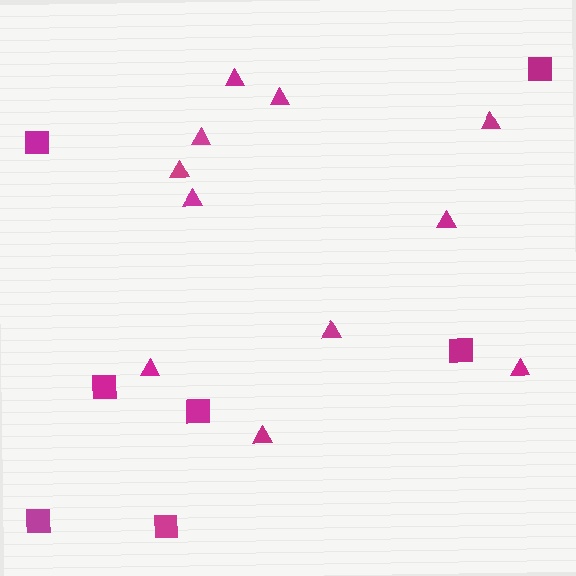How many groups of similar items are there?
There are 2 groups: one group of squares (7) and one group of triangles (11).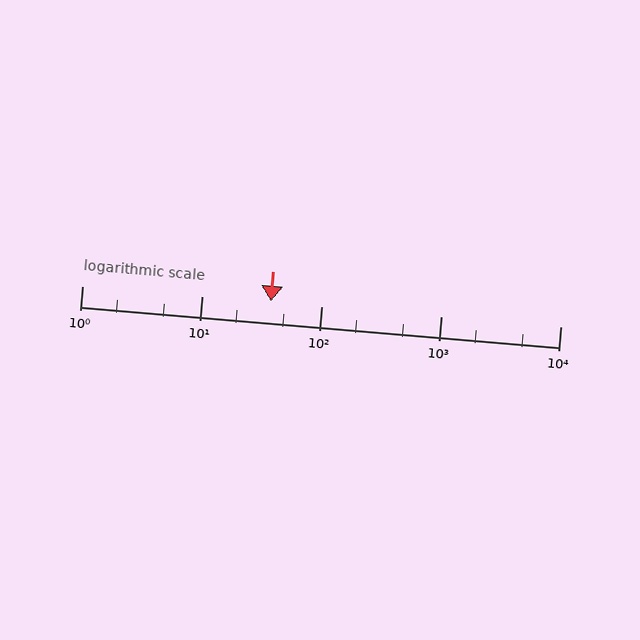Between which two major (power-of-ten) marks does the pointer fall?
The pointer is between 10 and 100.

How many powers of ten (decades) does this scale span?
The scale spans 4 decades, from 1 to 10000.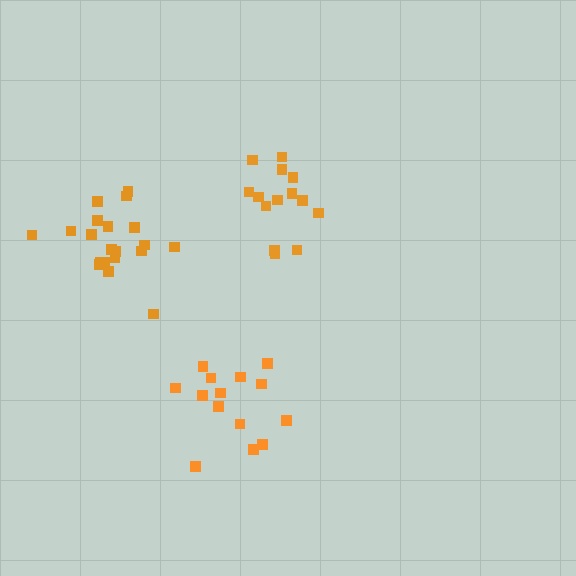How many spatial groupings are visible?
There are 3 spatial groupings.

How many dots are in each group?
Group 1: 14 dots, Group 2: 20 dots, Group 3: 14 dots (48 total).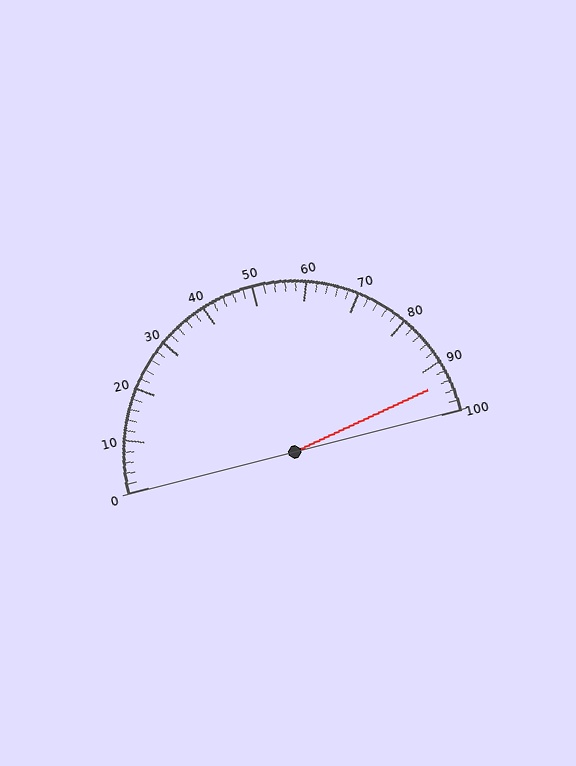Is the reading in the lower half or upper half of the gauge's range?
The reading is in the upper half of the range (0 to 100).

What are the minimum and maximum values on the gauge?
The gauge ranges from 0 to 100.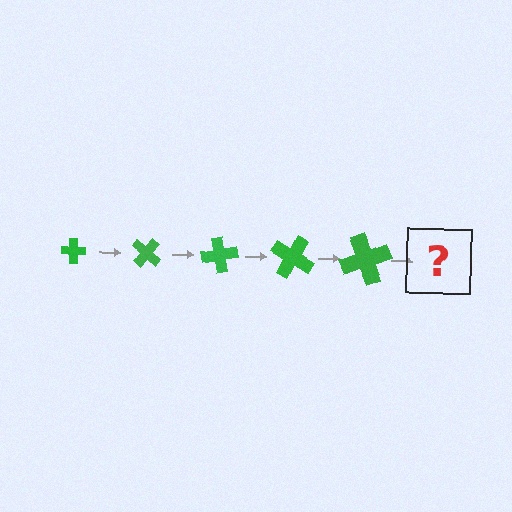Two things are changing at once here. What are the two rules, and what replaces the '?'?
The two rules are that the cross grows larger each step and it rotates 40 degrees each step. The '?' should be a cross, larger than the previous one and rotated 200 degrees from the start.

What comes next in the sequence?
The next element should be a cross, larger than the previous one and rotated 200 degrees from the start.